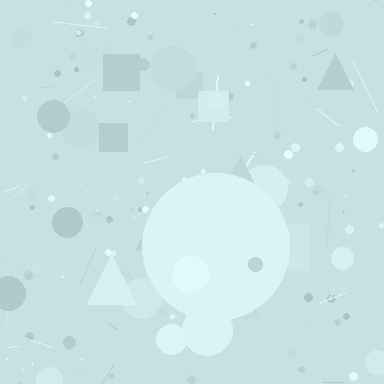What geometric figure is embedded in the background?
A circle is embedded in the background.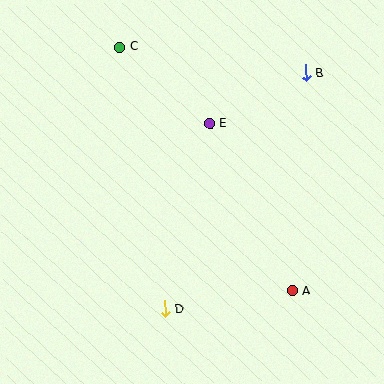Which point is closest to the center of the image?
Point E at (210, 124) is closest to the center.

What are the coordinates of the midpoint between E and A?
The midpoint between E and A is at (251, 207).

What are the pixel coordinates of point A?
Point A is at (292, 291).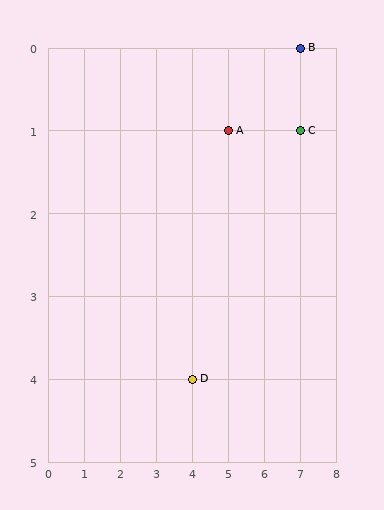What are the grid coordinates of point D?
Point D is at grid coordinates (4, 4).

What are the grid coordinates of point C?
Point C is at grid coordinates (7, 1).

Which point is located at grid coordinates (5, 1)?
Point A is at (5, 1).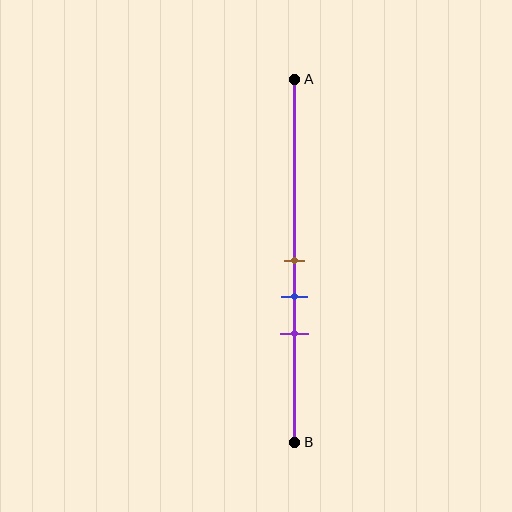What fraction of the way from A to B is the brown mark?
The brown mark is approximately 50% (0.5) of the way from A to B.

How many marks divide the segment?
There are 3 marks dividing the segment.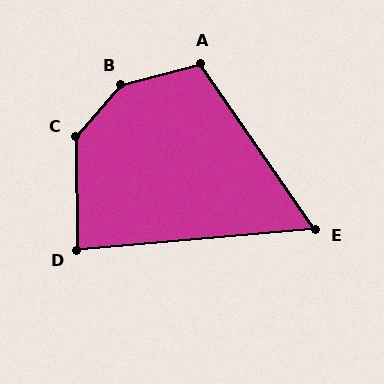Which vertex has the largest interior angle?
B, at approximately 146 degrees.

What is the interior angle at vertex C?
Approximately 138 degrees (obtuse).